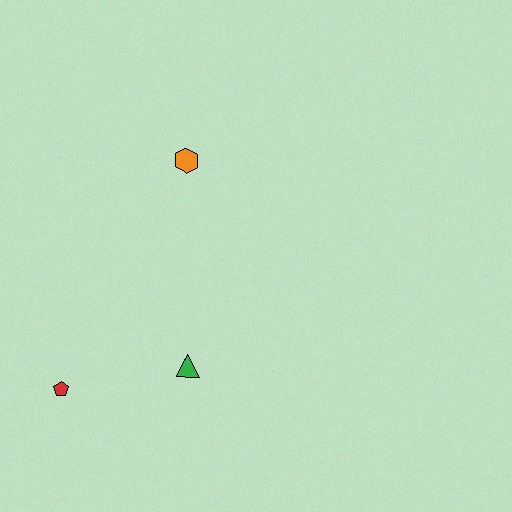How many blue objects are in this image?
There are no blue objects.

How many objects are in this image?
There are 3 objects.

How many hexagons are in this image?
There is 1 hexagon.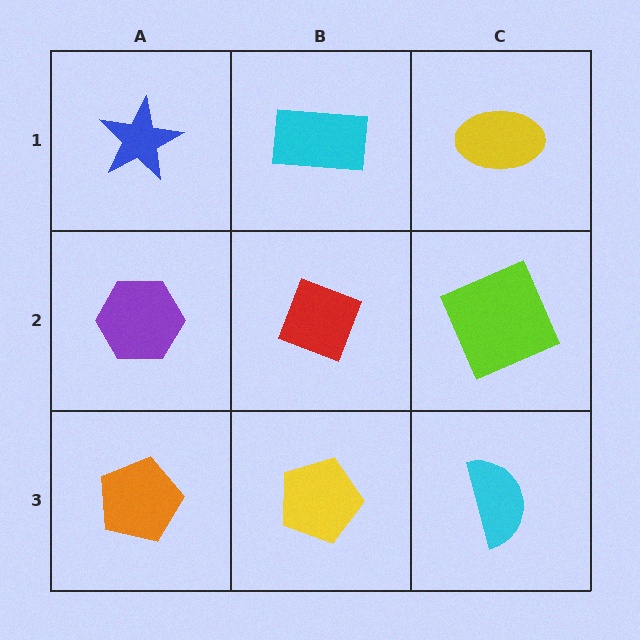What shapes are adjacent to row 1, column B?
A red diamond (row 2, column B), a blue star (row 1, column A), a yellow ellipse (row 1, column C).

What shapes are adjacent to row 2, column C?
A yellow ellipse (row 1, column C), a cyan semicircle (row 3, column C), a red diamond (row 2, column B).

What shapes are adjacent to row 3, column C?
A lime square (row 2, column C), a yellow pentagon (row 3, column B).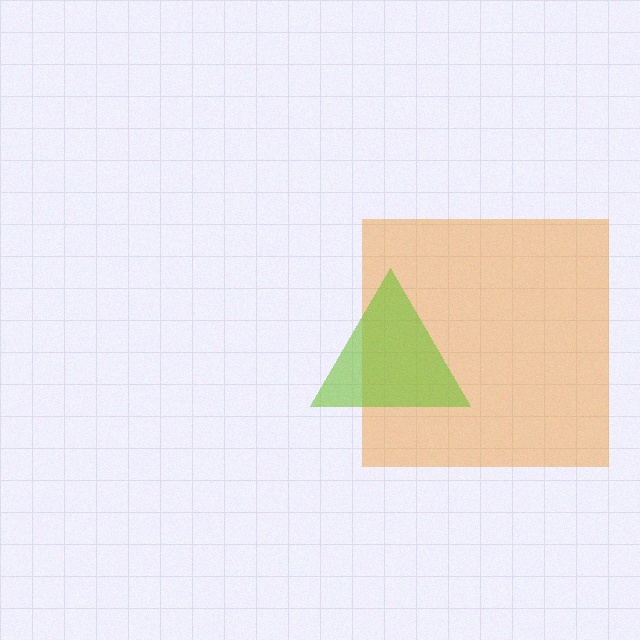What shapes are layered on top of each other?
The layered shapes are: an orange square, a lime triangle.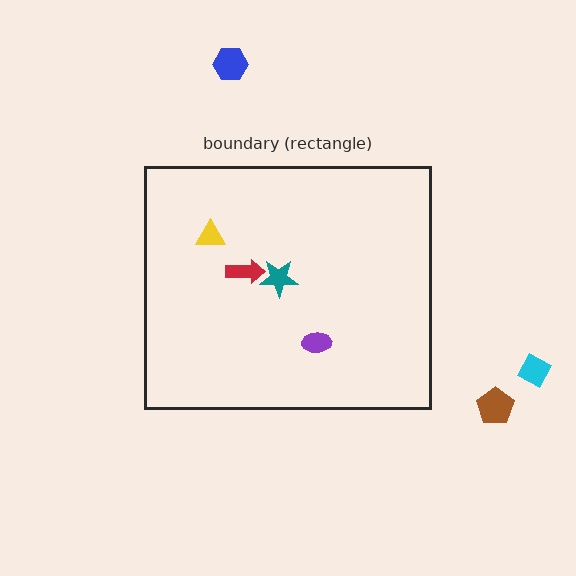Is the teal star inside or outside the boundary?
Inside.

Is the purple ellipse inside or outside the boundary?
Inside.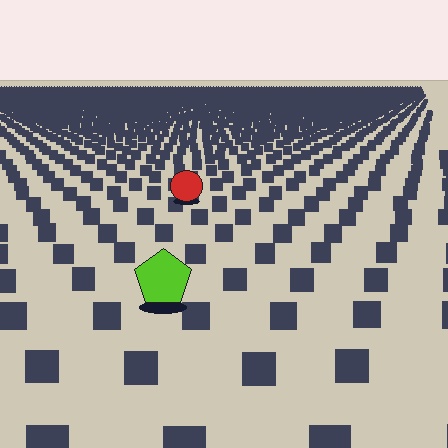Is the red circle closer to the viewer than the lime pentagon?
No. The lime pentagon is closer — you can tell from the texture gradient: the ground texture is coarser near it.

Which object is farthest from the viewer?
The red circle is farthest from the viewer. It appears smaller and the ground texture around it is denser.